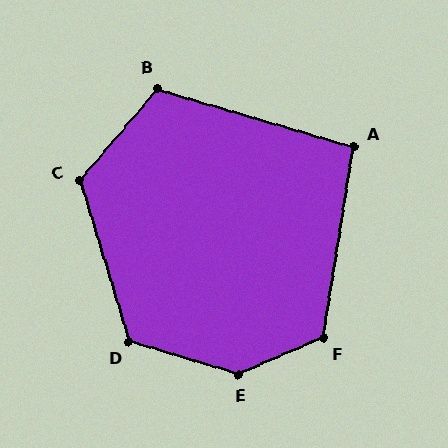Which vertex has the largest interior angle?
E, at approximately 140 degrees.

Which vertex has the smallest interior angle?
A, at approximately 97 degrees.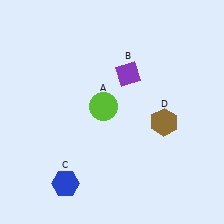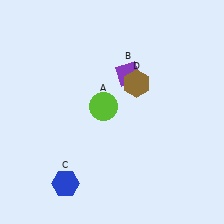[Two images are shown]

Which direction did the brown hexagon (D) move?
The brown hexagon (D) moved up.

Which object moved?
The brown hexagon (D) moved up.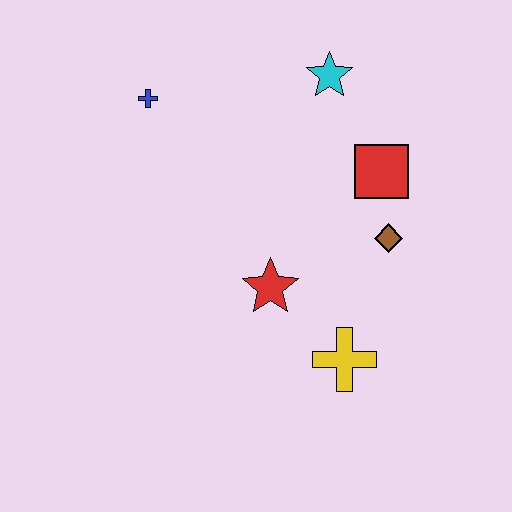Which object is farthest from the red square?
The blue cross is farthest from the red square.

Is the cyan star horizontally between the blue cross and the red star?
No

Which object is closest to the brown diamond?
The red square is closest to the brown diamond.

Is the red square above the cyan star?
No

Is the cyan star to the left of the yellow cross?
Yes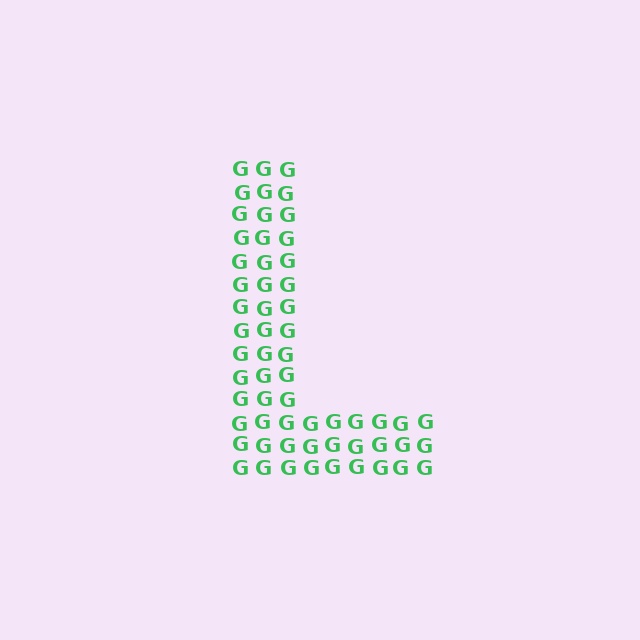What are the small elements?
The small elements are letter G's.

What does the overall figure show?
The overall figure shows the letter L.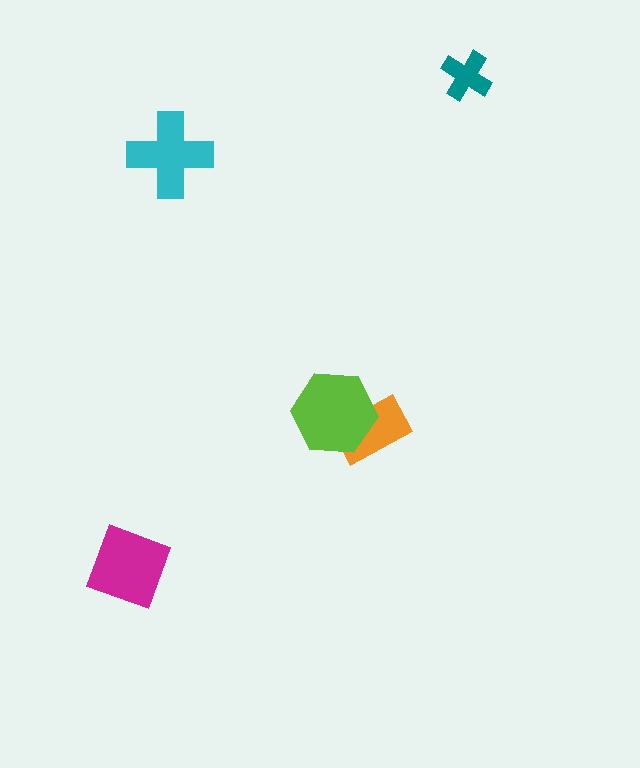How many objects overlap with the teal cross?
0 objects overlap with the teal cross.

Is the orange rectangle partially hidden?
Yes, it is partially covered by another shape.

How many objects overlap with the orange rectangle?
1 object overlaps with the orange rectangle.